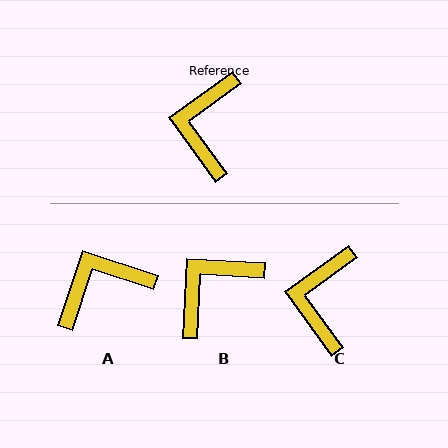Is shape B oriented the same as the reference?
No, it is off by about 39 degrees.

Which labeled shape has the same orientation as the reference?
C.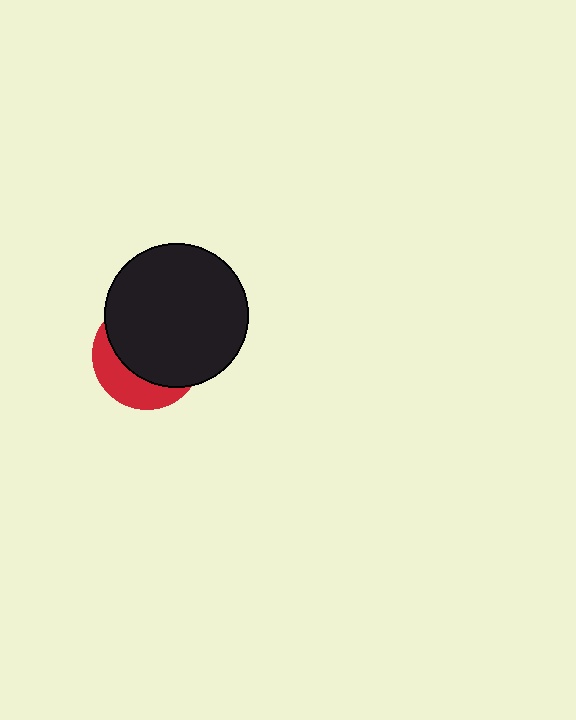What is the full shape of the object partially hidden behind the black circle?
The partially hidden object is a red circle.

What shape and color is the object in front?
The object in front is a black circle.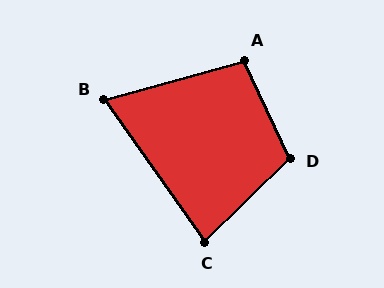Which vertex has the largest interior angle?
D, at approximately 110 degrees.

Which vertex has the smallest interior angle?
B, at approximately 70 degrees.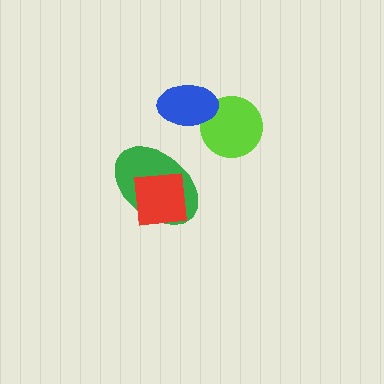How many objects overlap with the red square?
1 object overlaps with the red square.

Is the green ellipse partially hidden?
Yes, it is partially covered by another shape.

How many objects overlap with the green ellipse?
1 object overlaps with the green ellipse.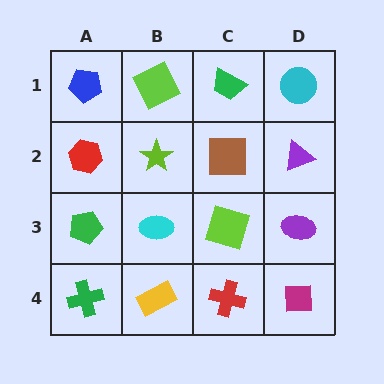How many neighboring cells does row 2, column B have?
4.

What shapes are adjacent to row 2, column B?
A lime square (row 1, column B), a cyan ellipse (row 3, column B), a red hexagon (row 2, column A), a brown square (row 2, column C).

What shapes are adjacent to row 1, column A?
A red hexagon (row 2, column A), a lime square (row 1, column B).